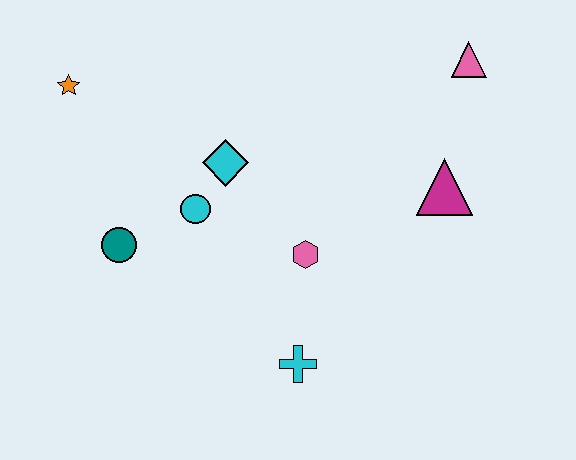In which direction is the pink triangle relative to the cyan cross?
The pink triangle is above the cyan cross.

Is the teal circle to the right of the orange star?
Yes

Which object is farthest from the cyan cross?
The orange star is farthest from the cyan cross.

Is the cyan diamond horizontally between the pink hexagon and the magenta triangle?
No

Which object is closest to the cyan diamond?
The cyan circle is closest to the cyan diamond.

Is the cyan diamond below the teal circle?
No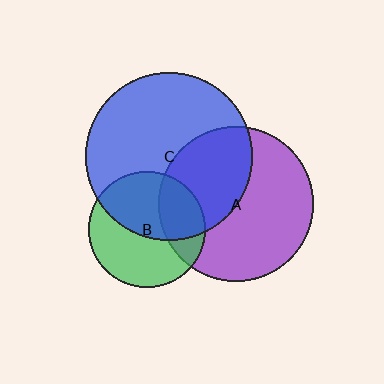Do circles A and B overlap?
Yes.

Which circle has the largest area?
Circle C (blue).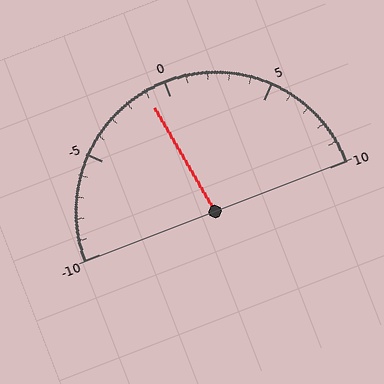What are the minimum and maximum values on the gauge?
The gauge ranges from -10 to 10.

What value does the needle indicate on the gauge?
The needle indicates approximately -1.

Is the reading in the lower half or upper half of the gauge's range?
The reading is in the lower half of the range (-10 to 10).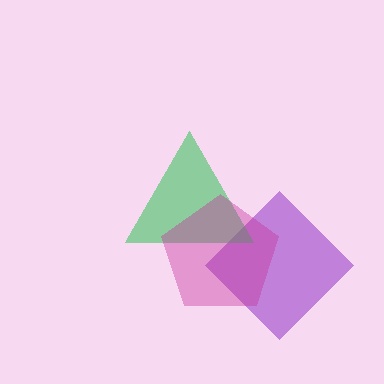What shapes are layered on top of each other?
The layered shapes are: a purple diamond, a green triangle, a magenta pentagon.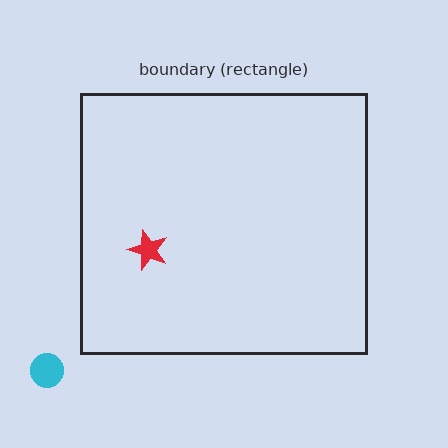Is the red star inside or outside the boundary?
Inside.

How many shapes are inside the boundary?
1 inside, 1 outside.